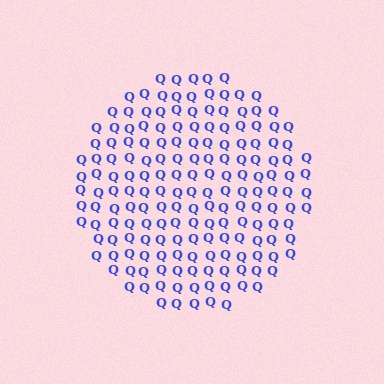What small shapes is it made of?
It is made of small letter Q's.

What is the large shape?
The large shape is a circle.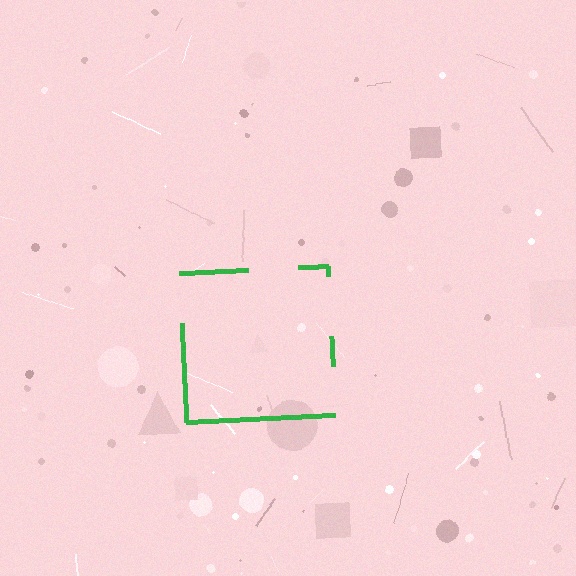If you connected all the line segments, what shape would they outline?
They would outline a square.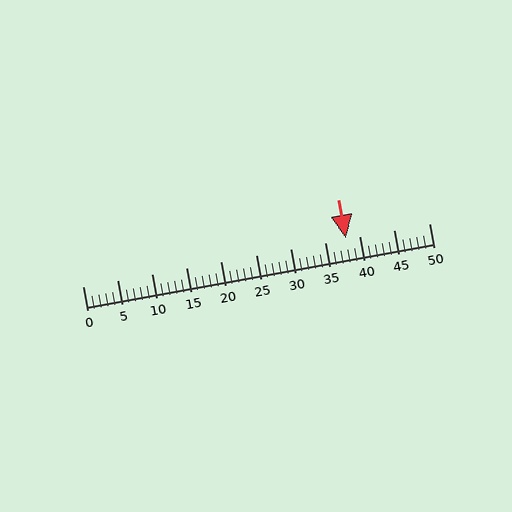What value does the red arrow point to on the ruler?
The red arrow points to approximately 38.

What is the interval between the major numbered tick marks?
The major tick marks are spaced 5 units apart.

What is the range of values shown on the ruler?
The ruler shows values from 0 to 50.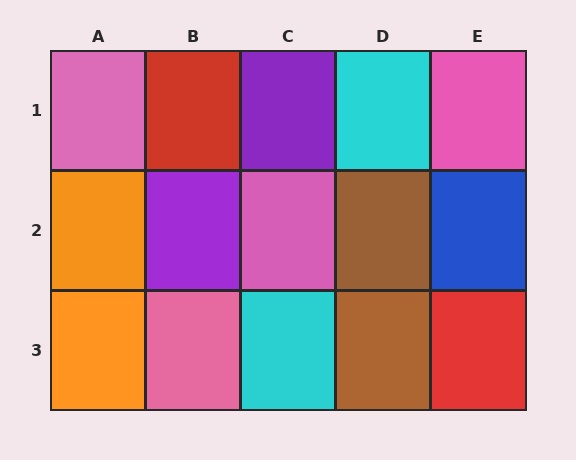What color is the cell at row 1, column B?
Red.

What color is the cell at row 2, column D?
Brown.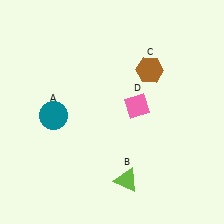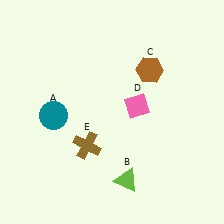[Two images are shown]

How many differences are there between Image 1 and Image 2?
There is 1 difference between the two images.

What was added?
A brown cross (E) was added in Image 2.